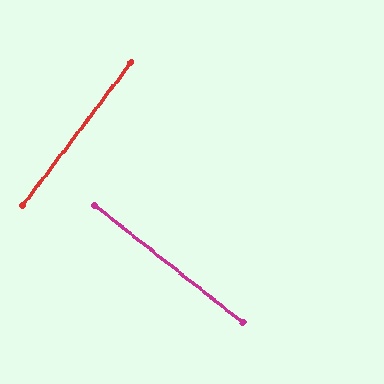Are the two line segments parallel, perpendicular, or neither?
Perpendicular — they meet at approximately 89°.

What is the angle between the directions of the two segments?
Approximately 89 degrees.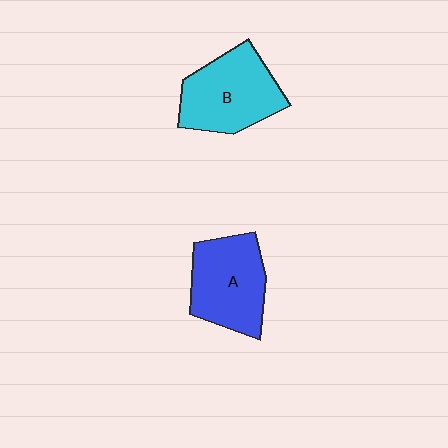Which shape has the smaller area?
Shape A (blue).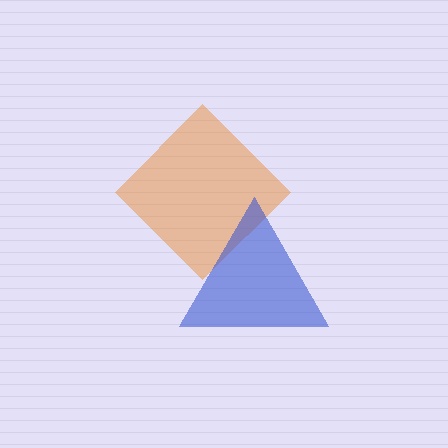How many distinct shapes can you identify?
There are 2 distinct shapes: an orange diamond, a blue triangle.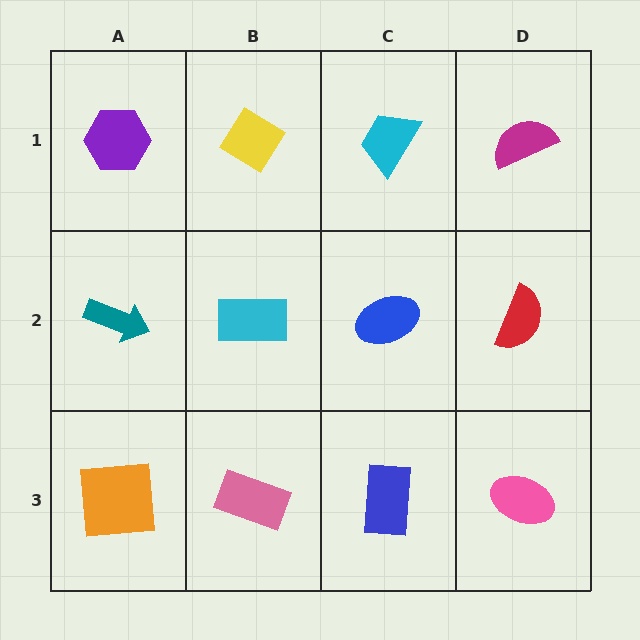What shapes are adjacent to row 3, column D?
A red semicircle (row 2, column D), a blue rectangle (row 3, column C).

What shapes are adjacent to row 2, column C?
A cyan trapezoid (row 1, column C), a blue rectangle (row 3, column C), a cyan rectangle (row 2, column B), a red semicircle (row 2, column D).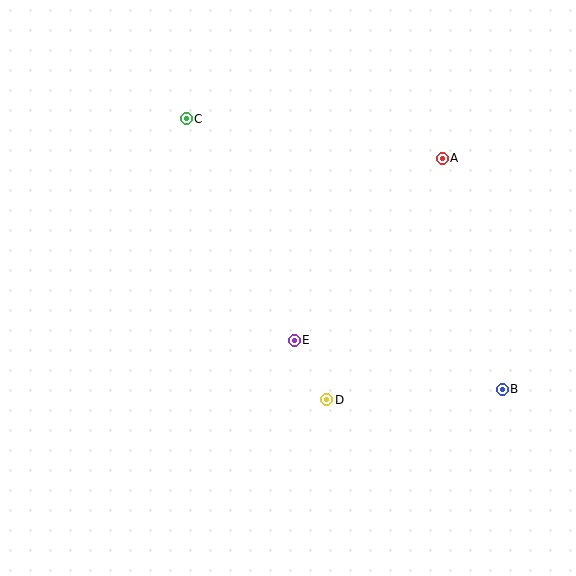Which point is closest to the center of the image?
Point E at (294, 340) is closest to the center.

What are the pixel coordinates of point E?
Point E is at (294, 340).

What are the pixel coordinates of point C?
Point C is at (186, 119).